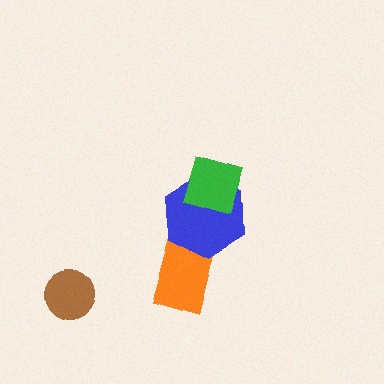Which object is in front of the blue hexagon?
The green diamond is in front of the blue hexagon.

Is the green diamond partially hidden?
No, no other shape covers it.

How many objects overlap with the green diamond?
1 object overlaps with the green diamond.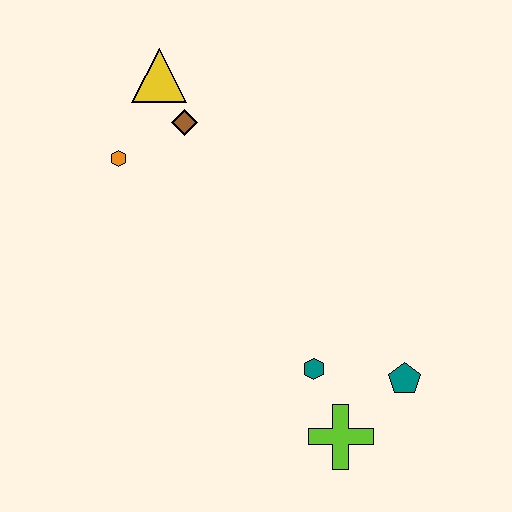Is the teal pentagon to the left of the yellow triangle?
No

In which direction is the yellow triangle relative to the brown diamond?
The yellow triangle is above the brown diamond.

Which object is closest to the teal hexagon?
The lime cross is closest to the teal hexagon.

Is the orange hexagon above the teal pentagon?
Yes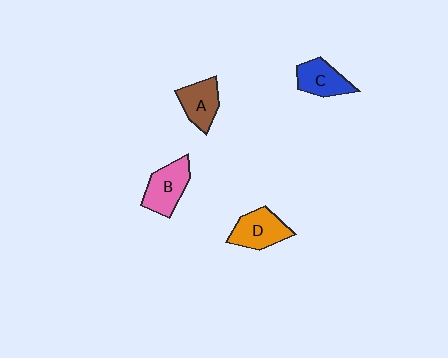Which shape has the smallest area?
Shape A (brown).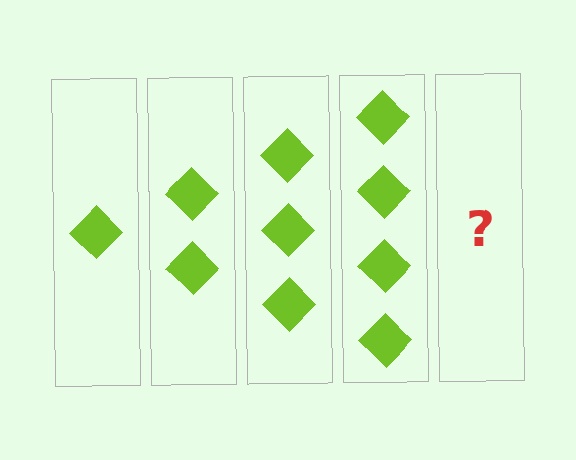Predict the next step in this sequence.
The next step is 5 diamonds.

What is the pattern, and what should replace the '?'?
The pattern is that each step adds one more diamond. The '?' should be 5 diamonds.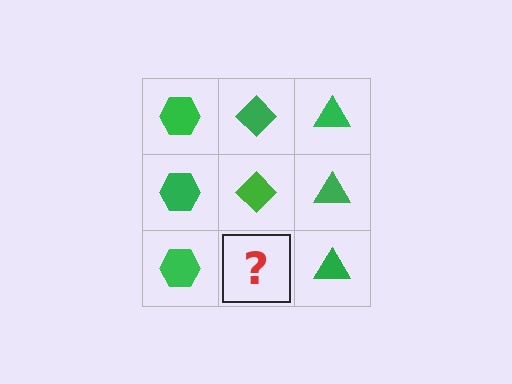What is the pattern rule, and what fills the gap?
The rule is that each column has a consistent shape. The gap should be filled with a green diamond.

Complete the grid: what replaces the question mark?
The question mark should be replaced with a green diamond.